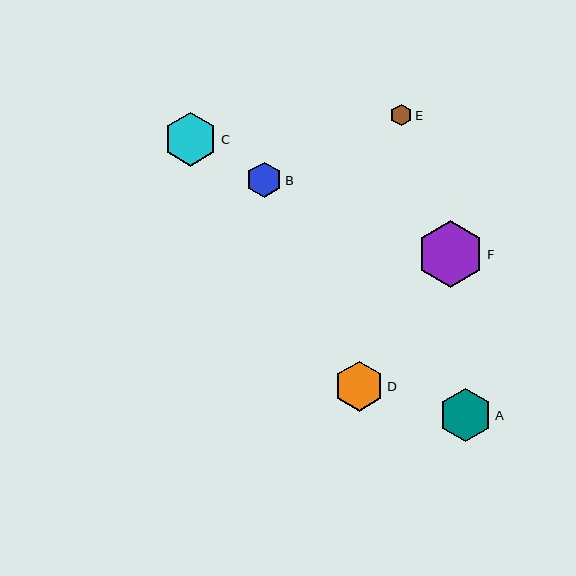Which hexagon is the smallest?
Hexagon E is the smallest with a size of approximately 21 pixels.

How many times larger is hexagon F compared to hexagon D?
Hexagon F is approximately 1.4 times the size of hexagon D.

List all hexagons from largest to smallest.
From largest to smallest: F, C, A, D, B, E.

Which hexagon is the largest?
Hexagon F is the largest with a size of approximately 67 pixels.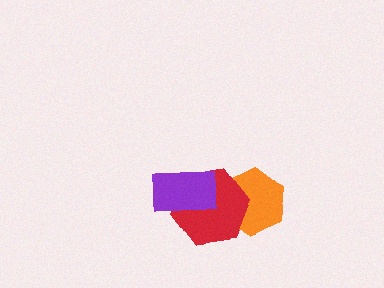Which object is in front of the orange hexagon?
The red hexagon is in front of the orange hexagon.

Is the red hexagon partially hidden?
Yes, it is partially covered by another shape.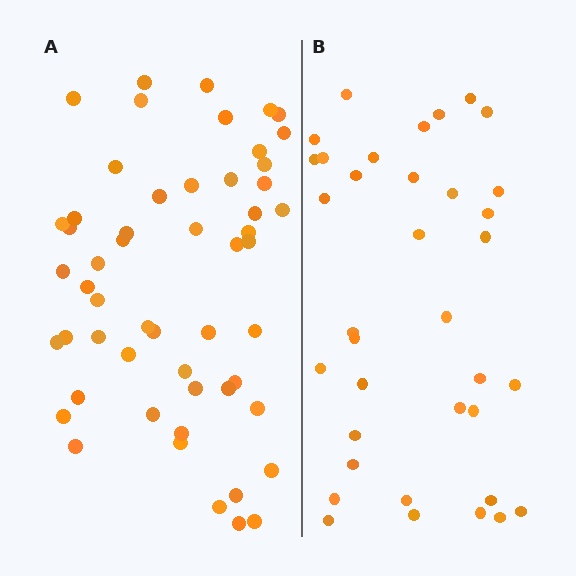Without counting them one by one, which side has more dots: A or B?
Region A (the left region) has more dots.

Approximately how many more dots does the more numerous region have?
Region A has approximately 20 more dots than region B.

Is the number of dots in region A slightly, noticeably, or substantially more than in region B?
Region A has substantially more. The ratio is roughly 1.5 to 1.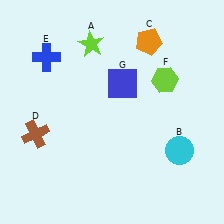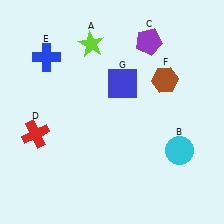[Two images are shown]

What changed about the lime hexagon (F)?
In Image 1, F is lime. In Image 2, it changed to brown.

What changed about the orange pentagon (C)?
In Image 1, C is orange. In Image 2, it changed to purple.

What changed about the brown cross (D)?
In Image 1, D is brown. In Image 2, it changed to red.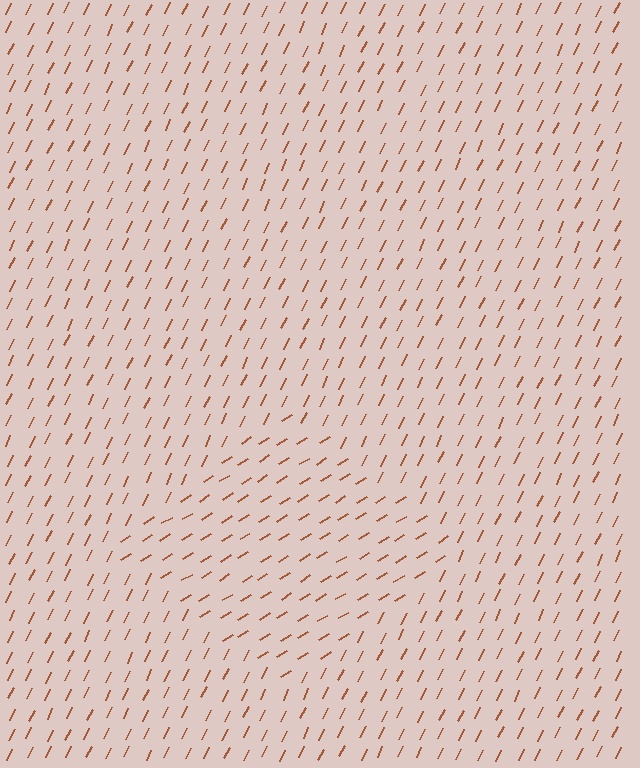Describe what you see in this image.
The image is filled with small brown line segments. A diamond region in the image has lines oriented differently from the surrounding lines, creating a visible texture boundary.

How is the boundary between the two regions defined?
The boundary is defined purely by a change in line orientation (approximately 32 degrees difference). All lines are the same color and thickness.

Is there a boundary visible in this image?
Yes, there is a texture boundary formed by a change in line orientation.